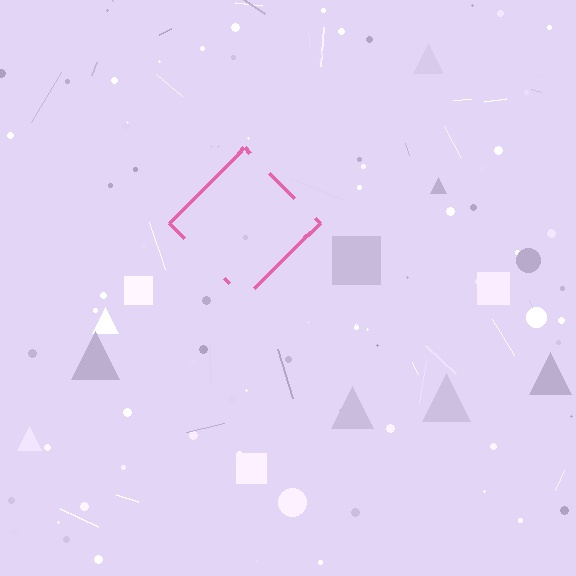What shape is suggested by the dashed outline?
The dashed outline suggests a diamond.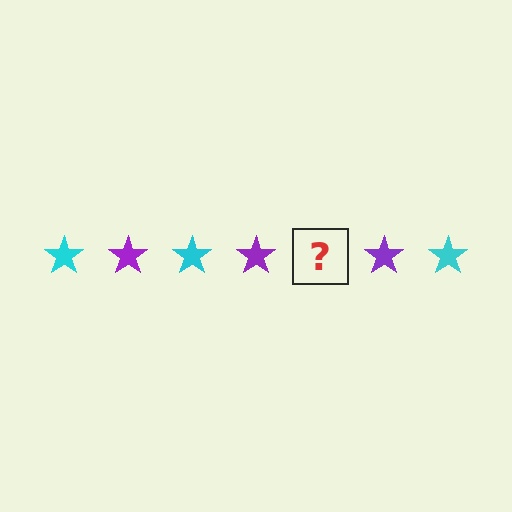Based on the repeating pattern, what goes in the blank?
The blank should be a cyan star.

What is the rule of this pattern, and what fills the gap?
The rule is that the pattern cycles through cyan, purple stars. The gap should be filled with a cyan star.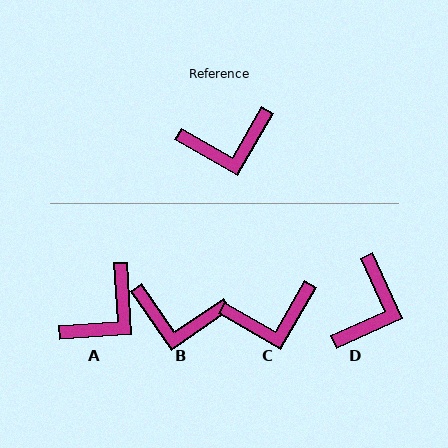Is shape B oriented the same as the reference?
No, it is off by about 26 degrees.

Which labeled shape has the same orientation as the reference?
C.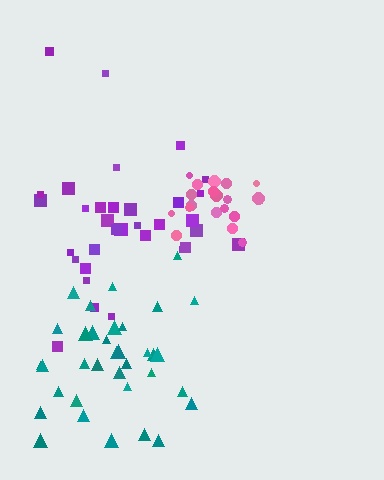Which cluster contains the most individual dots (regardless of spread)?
Teal (35).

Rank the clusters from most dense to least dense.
pink, teal, purple.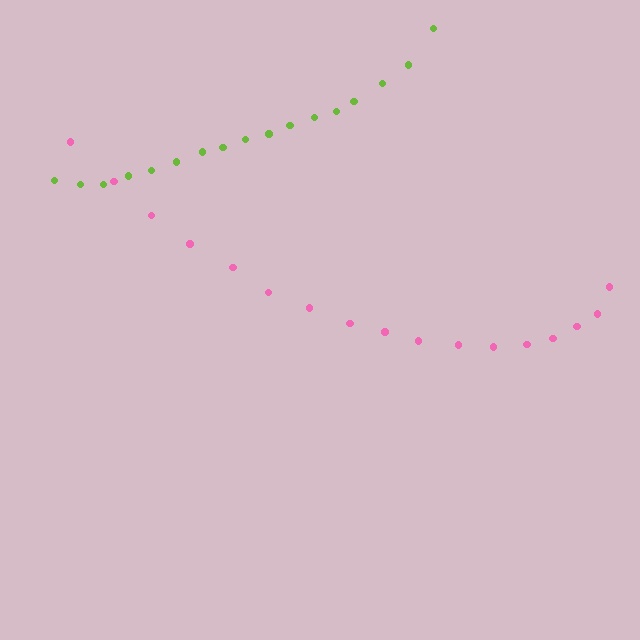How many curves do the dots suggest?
There are 2 distinct paths.